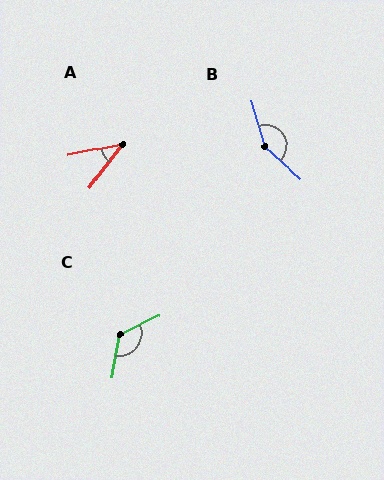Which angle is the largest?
B, at approximately 149 degrees.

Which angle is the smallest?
A, at approximately 41 degrees.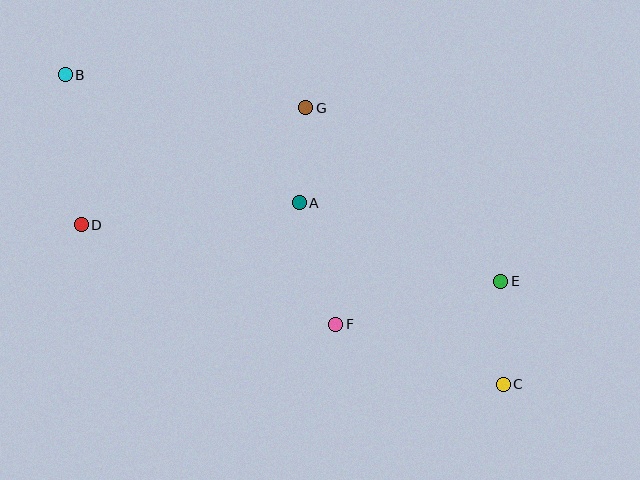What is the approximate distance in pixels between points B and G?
The distance between B and G is approximately 243 pixels.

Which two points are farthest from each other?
Points B and C are farthest from each other.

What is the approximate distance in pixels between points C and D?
The distance between C and D is approximately 451 pixels.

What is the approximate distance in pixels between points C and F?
The distance between C and F is approximately 178 pixels.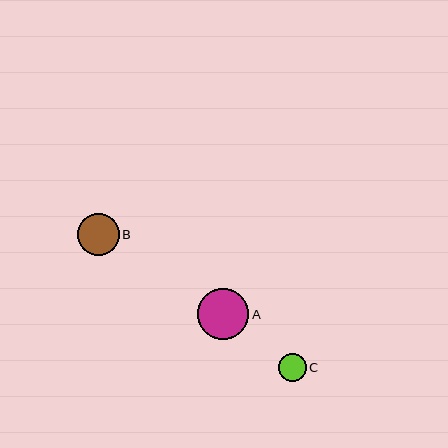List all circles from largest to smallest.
From largest to smallest: A, B, C.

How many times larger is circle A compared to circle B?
Circle A is approximately 1.2 times the size of circle B.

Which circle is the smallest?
Circle C is the smallest with a size of approximately 28 pixels.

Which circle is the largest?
Circle A is the largest with a size of approximately 51 pixels.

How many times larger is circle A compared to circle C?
Circle A is approximately 1.8 times the size of circle C.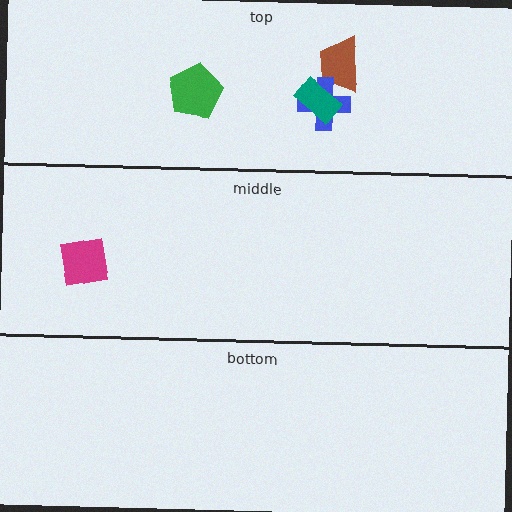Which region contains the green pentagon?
The top region.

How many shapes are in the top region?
4.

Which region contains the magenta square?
The middle region.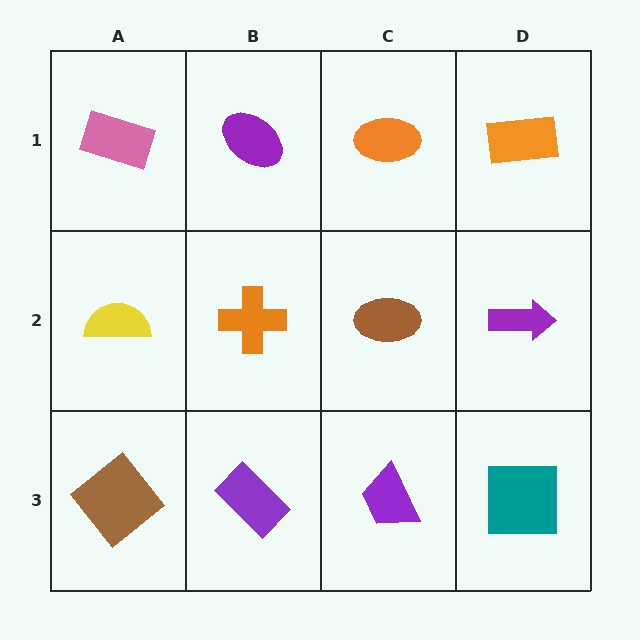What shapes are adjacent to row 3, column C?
A brown ellipse (row 2, column C), a purple rectangle (row 3, column B), a teal square (row 3, column D).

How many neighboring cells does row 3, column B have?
3.